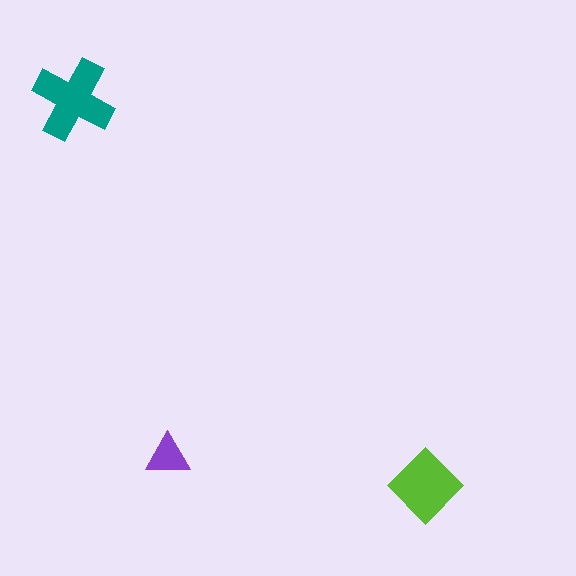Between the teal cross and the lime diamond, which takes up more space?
The teal cross.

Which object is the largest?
The teal cross.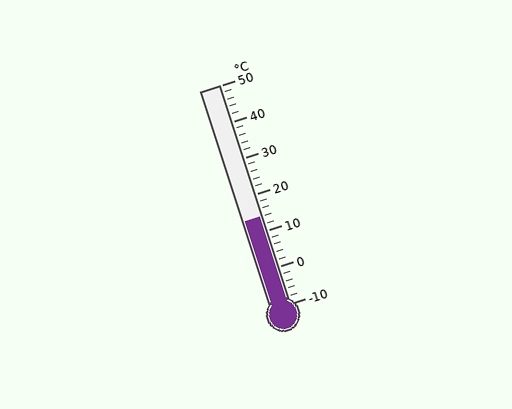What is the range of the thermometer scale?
The thermometer scale ranges from -10°C to 50°C.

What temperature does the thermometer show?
The thermometer shows approximately 14°C.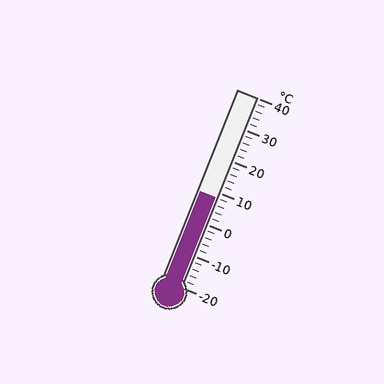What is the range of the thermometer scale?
The thermometer scale ranges from -20°C to 40°C.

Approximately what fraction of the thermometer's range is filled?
The thermometer is filled to approximately 45% of its range.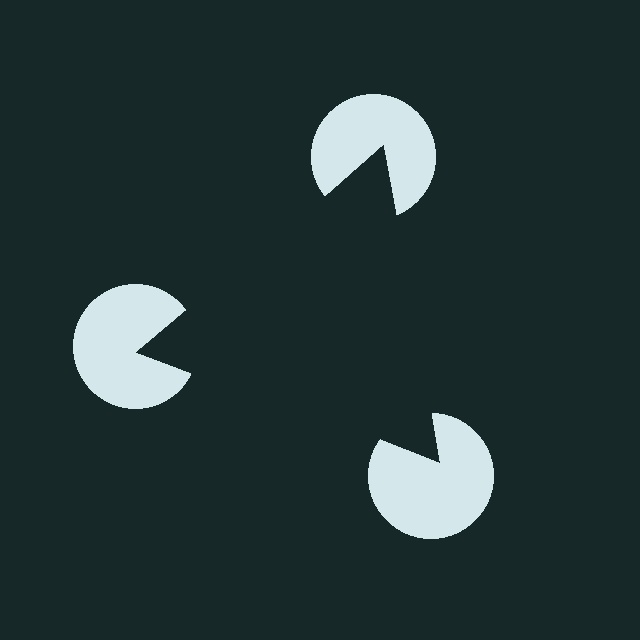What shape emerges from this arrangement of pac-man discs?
An illusory triangle — its edges are inferred from the aligned wedge cuts in the pac-man discs, not physically drawn.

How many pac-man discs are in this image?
There are 3 — one at each vertex of the illusory triangle.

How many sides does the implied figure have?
3 sides.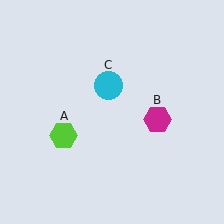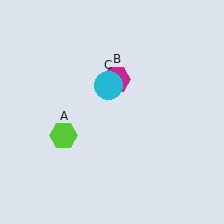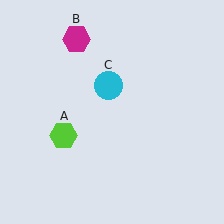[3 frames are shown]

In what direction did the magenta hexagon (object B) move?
The magenta hexagon (object B) moved up and to the left.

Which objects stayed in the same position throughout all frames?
Lime hexagon (object A) and cyan circle (object C) remained stationary.